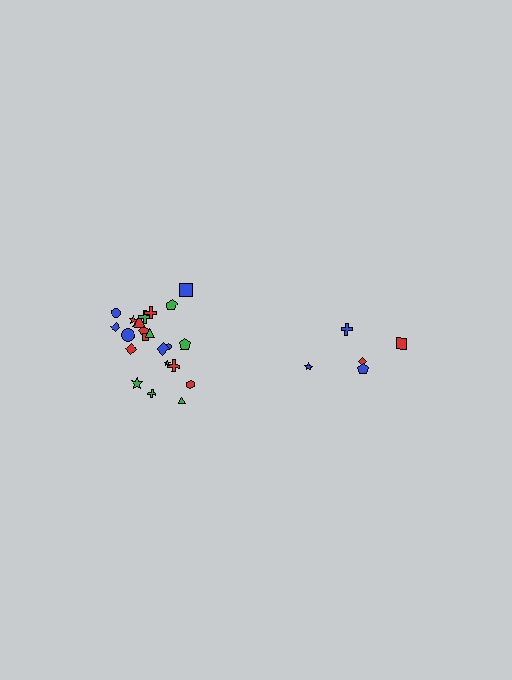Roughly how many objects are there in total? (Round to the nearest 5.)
Roughly 25 objects in total.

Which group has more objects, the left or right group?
The left group.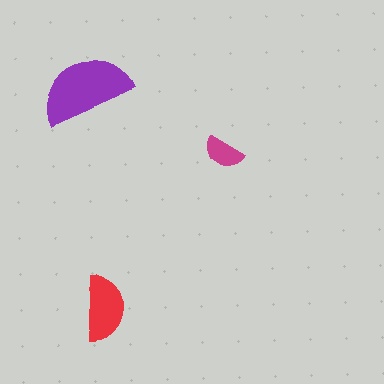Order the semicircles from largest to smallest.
the purple one, the red one, the magenta one.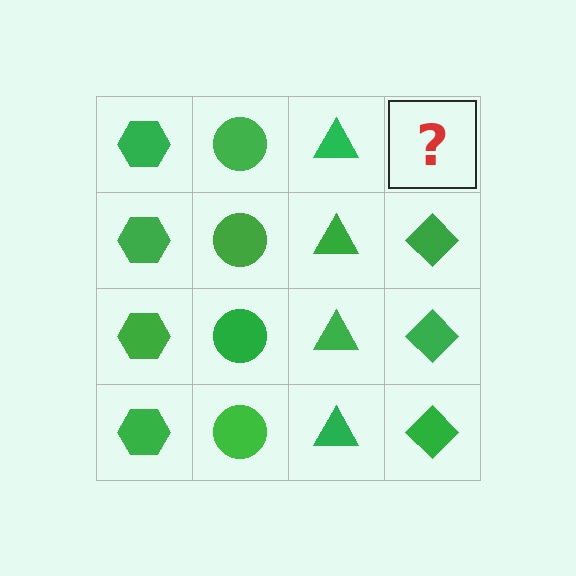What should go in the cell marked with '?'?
The missing cell should contain a green diamond.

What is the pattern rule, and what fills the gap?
The rule is that each column has a consistent shape. The gap should be filled with a green diamond.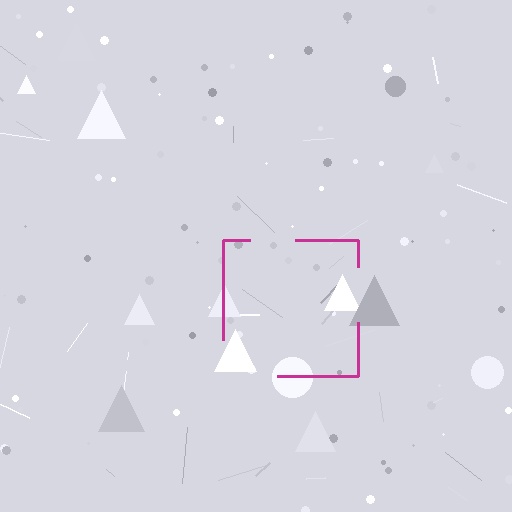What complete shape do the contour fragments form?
The contour fragments form a square.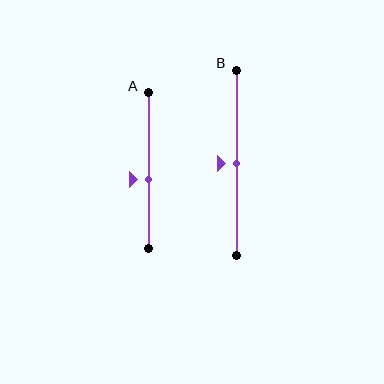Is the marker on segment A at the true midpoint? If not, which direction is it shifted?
No, the marker on segment A is shifted downward by about 6% of the segment length.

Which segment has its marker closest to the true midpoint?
Segment B has its marker closest to the true midpoint.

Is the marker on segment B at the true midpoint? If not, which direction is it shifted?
Yes, the marker on segment B is at the true midpoint.